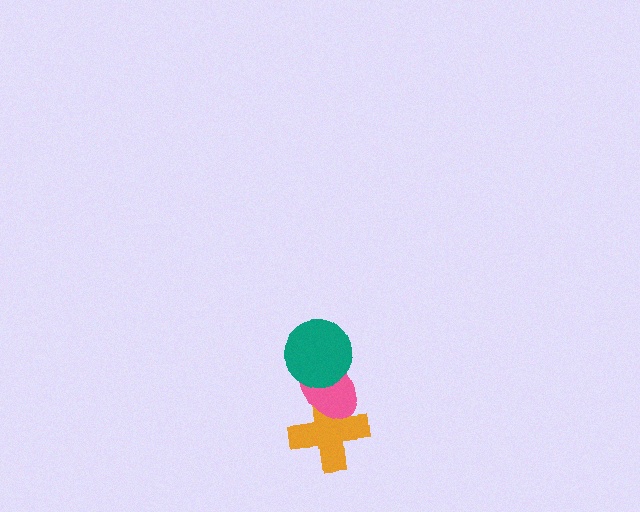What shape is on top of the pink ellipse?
The teal circle is on top of the pink ellipse.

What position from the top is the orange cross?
The orange cross is 3rd from the top.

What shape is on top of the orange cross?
The pink ellipse is on top of the orange cross.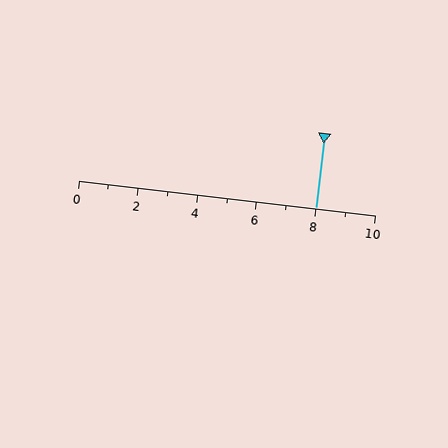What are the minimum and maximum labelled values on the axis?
The axis runs from 0 to 10.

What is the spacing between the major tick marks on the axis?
The major ticks are spaced 2 apart.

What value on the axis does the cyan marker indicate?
The marker indicates approximately 8.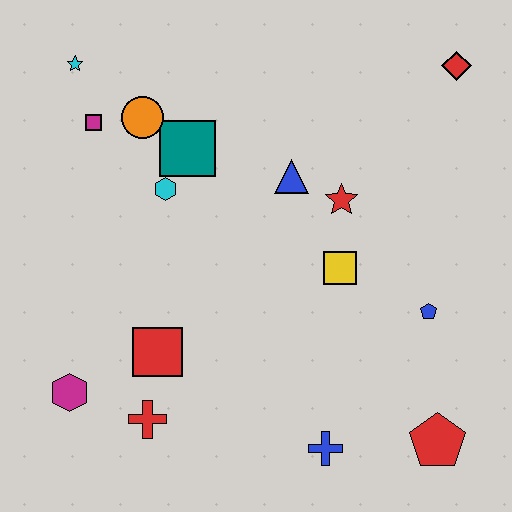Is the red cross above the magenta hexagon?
No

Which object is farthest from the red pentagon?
The cyan star is farthest from the red pentagon.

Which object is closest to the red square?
The red cross is closest to the red square.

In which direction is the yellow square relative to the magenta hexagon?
The yellow square is to the right of the magenta hexagon.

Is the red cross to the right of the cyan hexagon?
No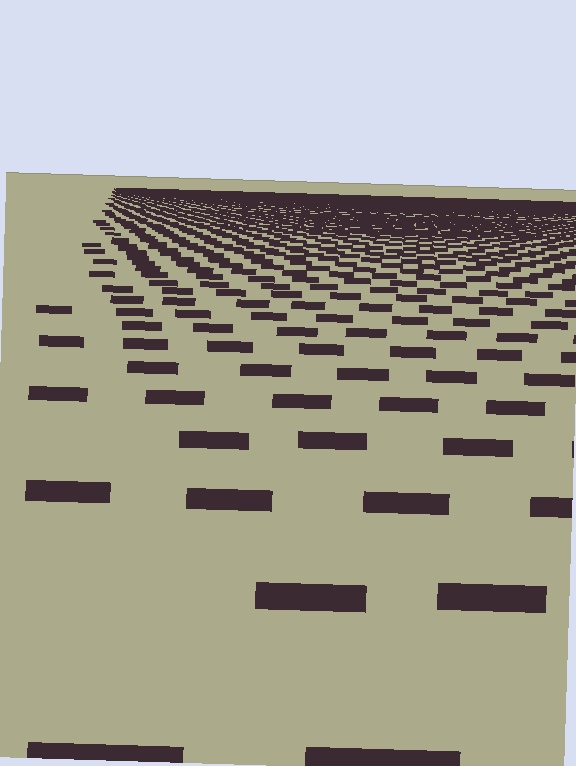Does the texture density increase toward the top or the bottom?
Density increases toward the top.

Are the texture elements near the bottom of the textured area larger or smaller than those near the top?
Larger. Near the bottom, elements are closer to the viewer and appear at a bigger on-screen size.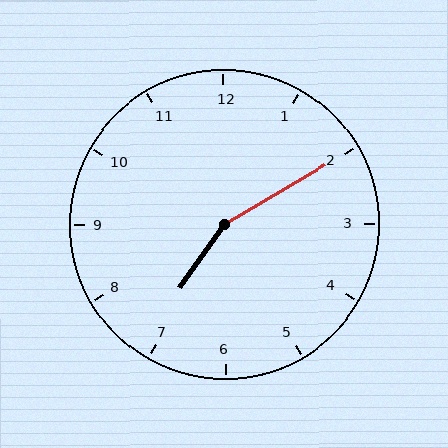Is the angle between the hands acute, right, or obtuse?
It is obtuse.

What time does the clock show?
7:10.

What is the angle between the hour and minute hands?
Approximately 155 degrees.